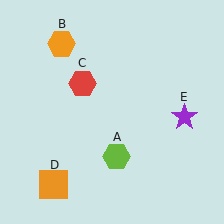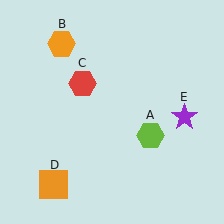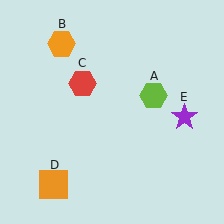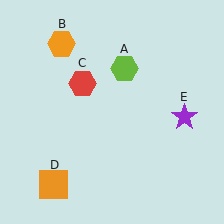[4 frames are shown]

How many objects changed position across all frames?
1 object changed position: lime hexagon (object A).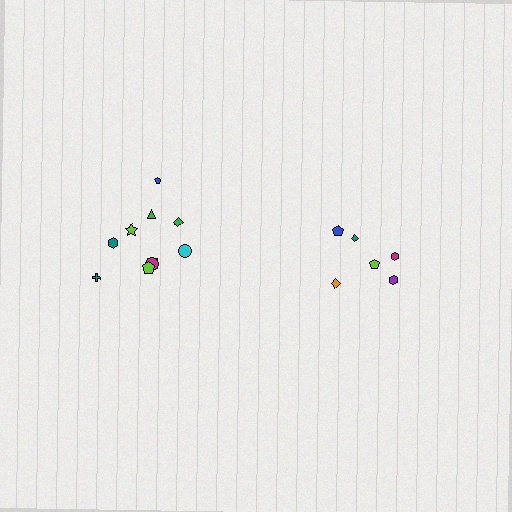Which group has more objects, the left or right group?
The left group.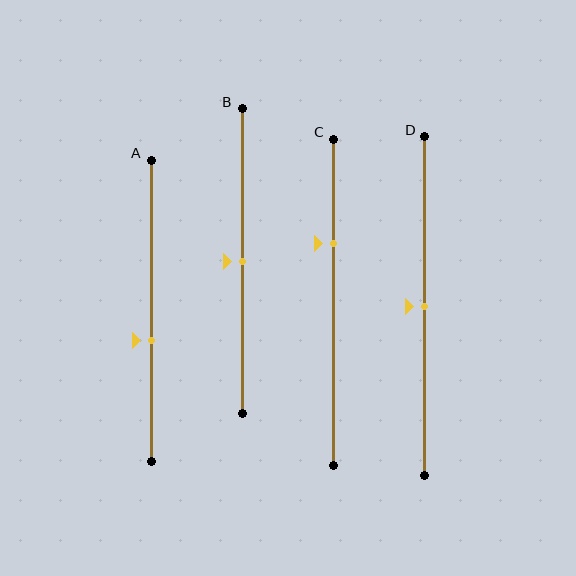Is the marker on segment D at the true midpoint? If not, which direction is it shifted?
Yes, the marker on segment D is at the true midpoint.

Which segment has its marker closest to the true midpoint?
Segment B has its marker closest to the true midpoint.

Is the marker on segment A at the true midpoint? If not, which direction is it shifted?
No, the marker on segment A is shifted downward by about 10% of the segment length.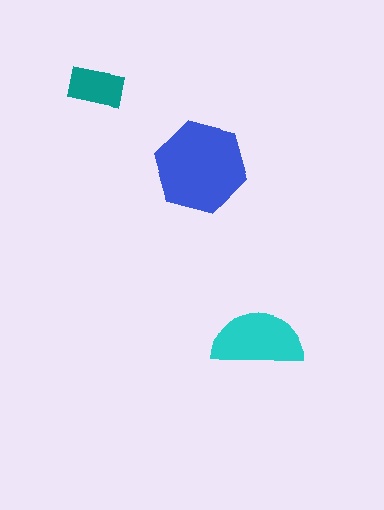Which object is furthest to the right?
The cyan semicircle is rightmost.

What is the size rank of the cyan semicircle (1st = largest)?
2nd.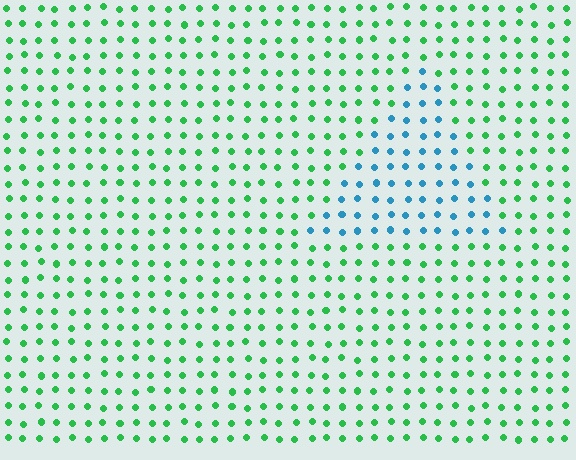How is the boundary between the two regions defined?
The boundary is defined purely by a slight shift in hue (about 64 degrees). Spacing, size, and orientation are identical on both sides.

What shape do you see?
I see a triangle.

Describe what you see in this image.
The image is filled with small green elements in a uniform arrangement. A triangle-shaped region is visible where the elements are tinted to a slightly different hue, forming a subtle color boundary.